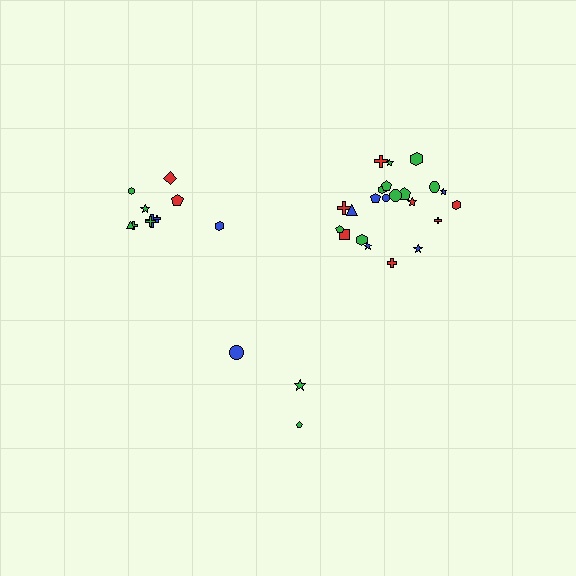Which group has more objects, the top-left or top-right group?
The top-right group.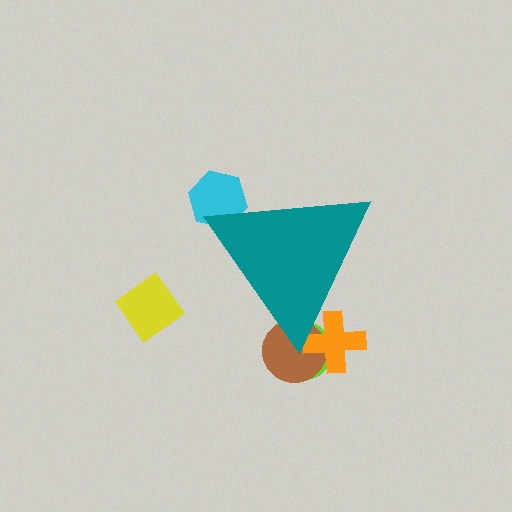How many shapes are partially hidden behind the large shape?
4 shapes are partially hidden.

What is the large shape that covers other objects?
A teal triangle.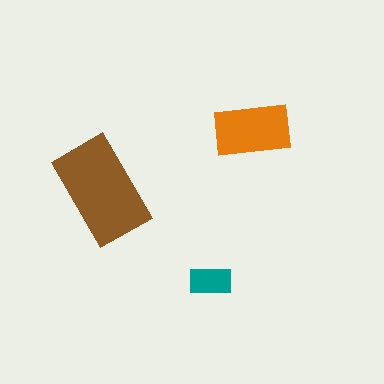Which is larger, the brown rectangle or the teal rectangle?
The brown one.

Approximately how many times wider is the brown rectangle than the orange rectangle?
About 1.5 times wider.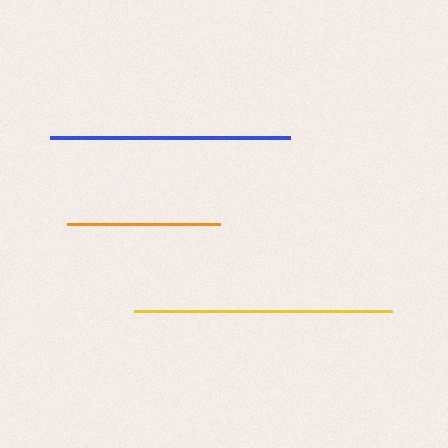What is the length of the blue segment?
The blue segment is approximately 240 pixels long.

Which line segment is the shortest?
The orange line is the shortest at approximately 153 pixels.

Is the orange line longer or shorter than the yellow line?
The yellow line is longer than the orange line.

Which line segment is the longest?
The yellow line is the longest at approximately 258 pixels.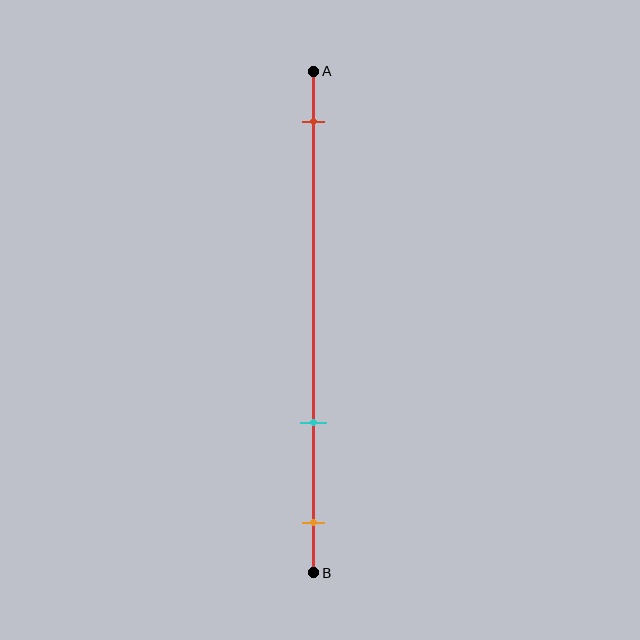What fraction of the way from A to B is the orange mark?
The orange mark is approximately 90% (0.9) of the way from A to B.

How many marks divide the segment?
There are 3 marks dividing the segment.